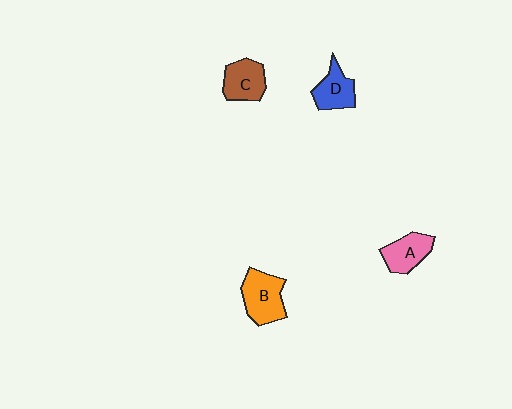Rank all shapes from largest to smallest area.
From largest to smallest: B (orange), C (brown), A (pink), D (blue).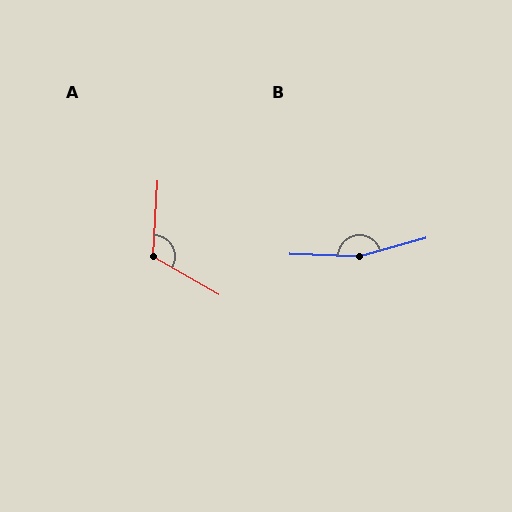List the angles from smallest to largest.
A (117°), B (162°).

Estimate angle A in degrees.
Approximately 117 degrees.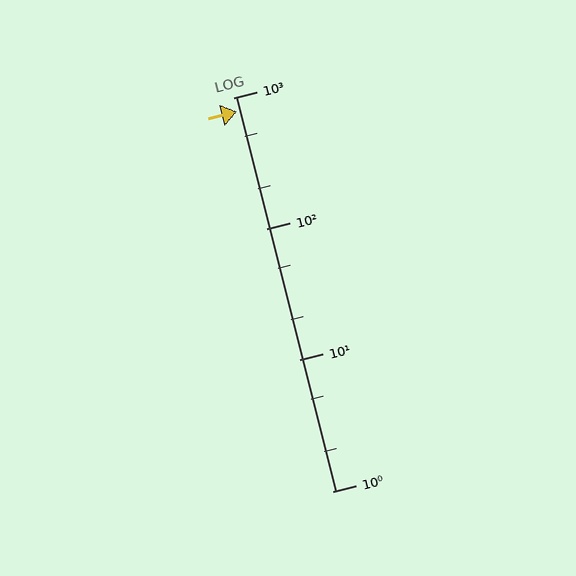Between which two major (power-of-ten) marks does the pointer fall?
The pointer is between 100 and 1000.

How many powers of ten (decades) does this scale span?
The scale spans 3 decades, from 1 to 1000.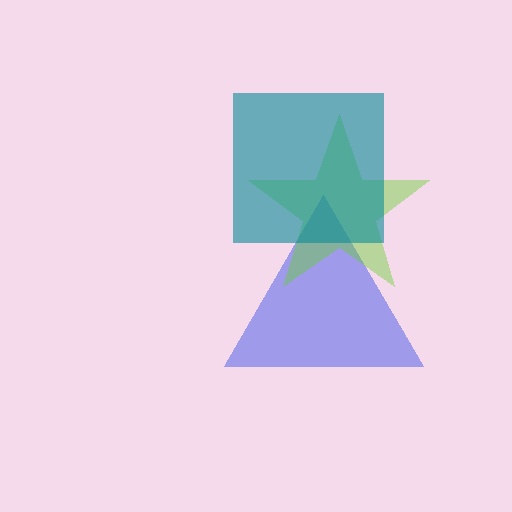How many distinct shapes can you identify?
There are 3 distinct shapes: a blue triangle, a lime star, a teal square.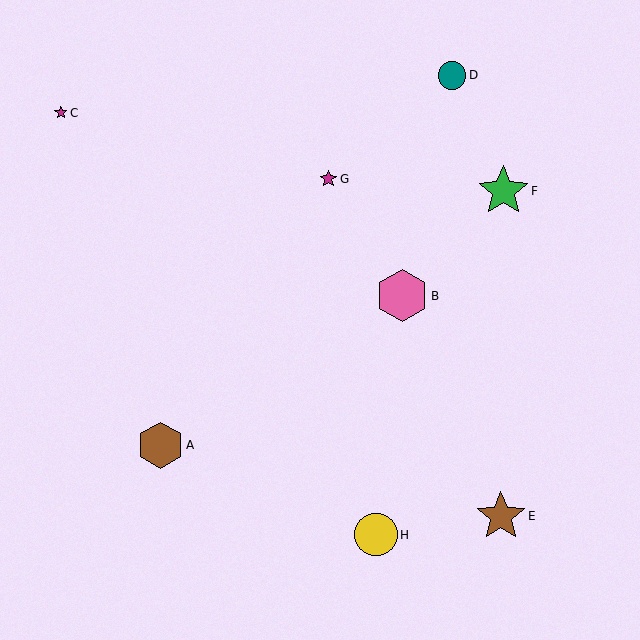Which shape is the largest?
The pink hexagon (labeled B) is the largest.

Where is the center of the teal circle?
The center of the teal circle is at (452, 75).